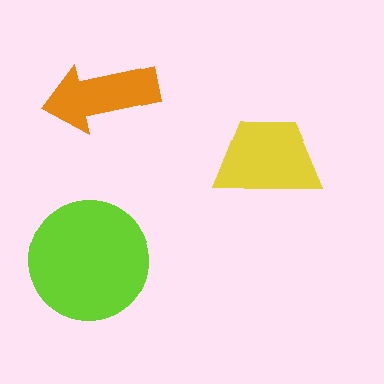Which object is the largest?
The lime circle.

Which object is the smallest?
The orange arrow.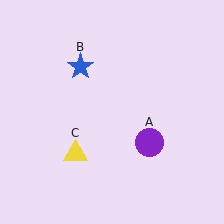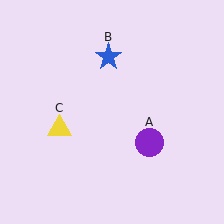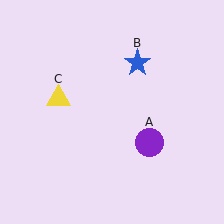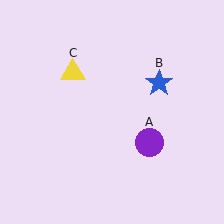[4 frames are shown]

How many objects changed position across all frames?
2 objects changed position: blue star (object B), yellow triangle (object C).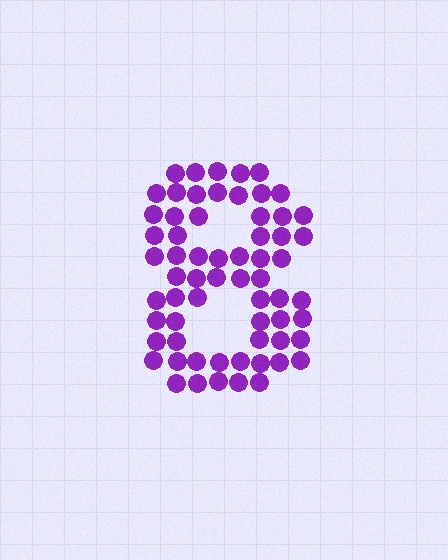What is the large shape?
The large shape is the digit 8.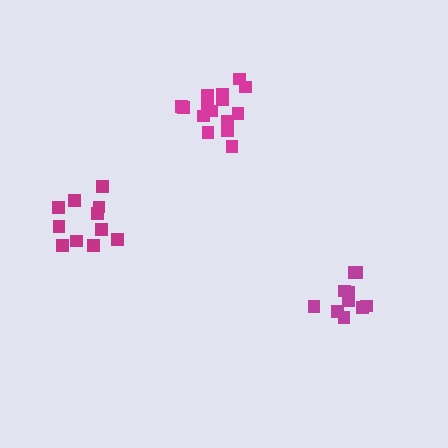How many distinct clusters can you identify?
There are 3 distinct clusters.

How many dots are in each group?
Group 1: 11 dots, Group 2: 15 dots, Group 3: 10 dots (36 total).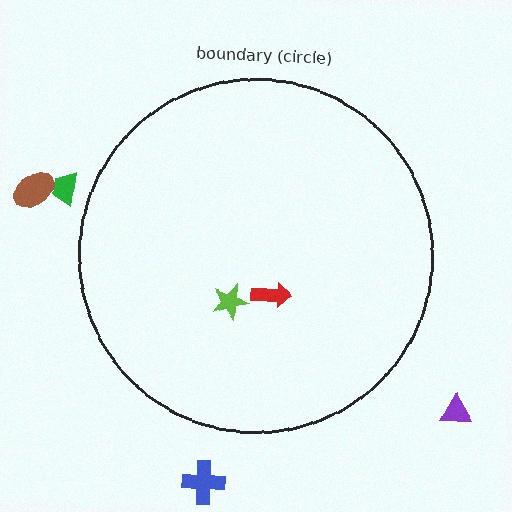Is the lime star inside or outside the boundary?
Inside.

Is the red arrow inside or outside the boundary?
Inside.